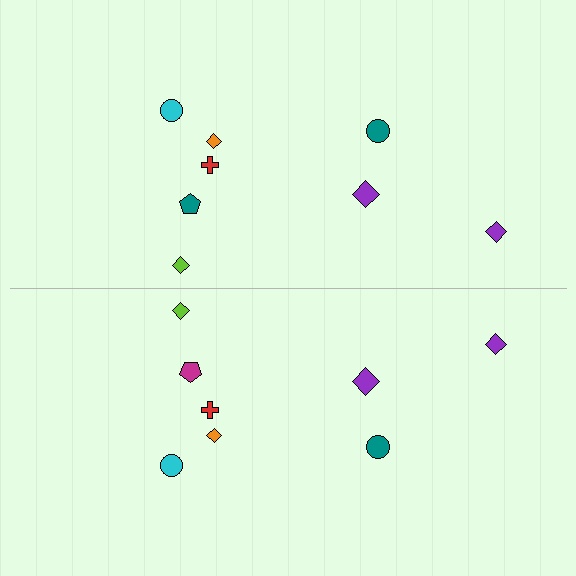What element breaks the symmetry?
The magenta pentagon on the bottom side breaks the symmetry — its mirror counterpart is teal.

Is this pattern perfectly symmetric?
No, the pattern is not perfectly symmetric. The magenta pentagon on the bottom side breaks the symmetry — its mirror counterpart is teal.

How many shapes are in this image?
There are 16 shapes in this image.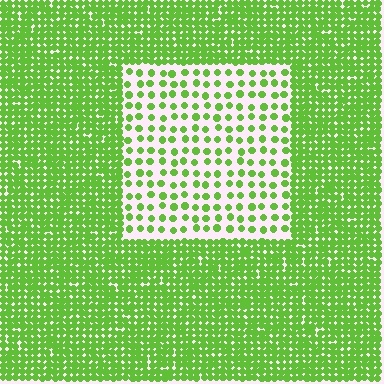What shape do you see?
I see a rectangle.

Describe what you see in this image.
The image contains small lime elements arranged at two different densities. A rectangle-shaped region is visible where the elements are less densely packed than the surrounding area.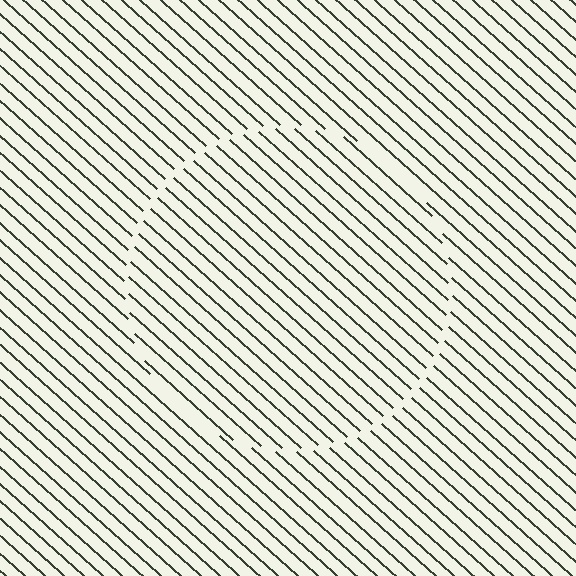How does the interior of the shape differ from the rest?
The interior of the shape contains the same grating, shifted by half a period — the contour is defined by the phase discontinuity where line-ends from the inner and outer gratings abut.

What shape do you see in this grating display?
An illusory circle. The interior of the shape contains the same grating, shifted by half a period — the contour is defined by the phase discontinuity where line-ends from the inner and outer gratings abut.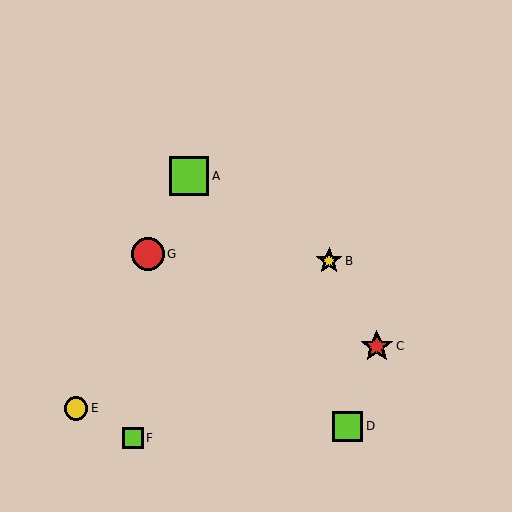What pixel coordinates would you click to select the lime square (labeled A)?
Click at (189, 176) to select the lime square A.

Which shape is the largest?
The lime square (labeled A) is the largest.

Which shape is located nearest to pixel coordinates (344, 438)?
The lime square (labeled D) at (347, 426) is nearest to that location.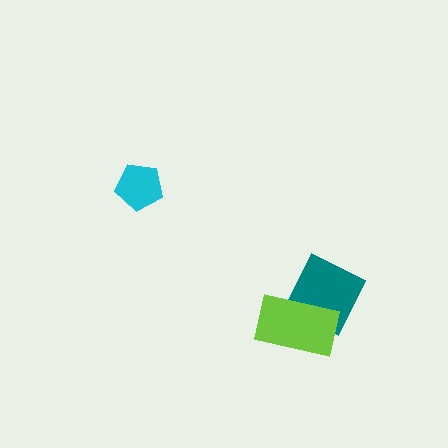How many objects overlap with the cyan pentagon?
0 objects overlap with the cyan pentagon.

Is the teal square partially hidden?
Yes, it is partially covered by another shape.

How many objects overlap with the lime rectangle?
1 object overlaps with the lime rectangle.